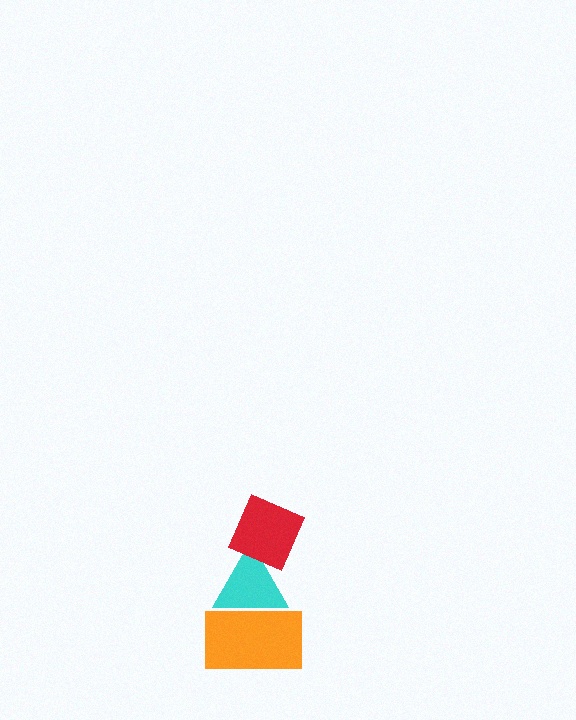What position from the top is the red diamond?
The red diamond is 1st from the top.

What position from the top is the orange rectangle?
The orange rectangle is 3rd from the top.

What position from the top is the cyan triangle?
The cyan triangle is 2nd from the top.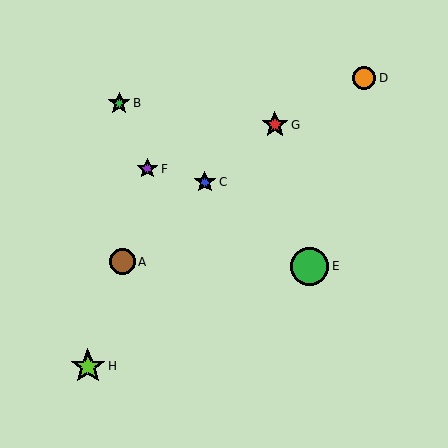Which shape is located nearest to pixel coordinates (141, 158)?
The purple star (labeled F) at (147, 169) is nearest to that location.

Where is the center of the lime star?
The center of the lime star is at (88, 366).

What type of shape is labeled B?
Shape B is a green star.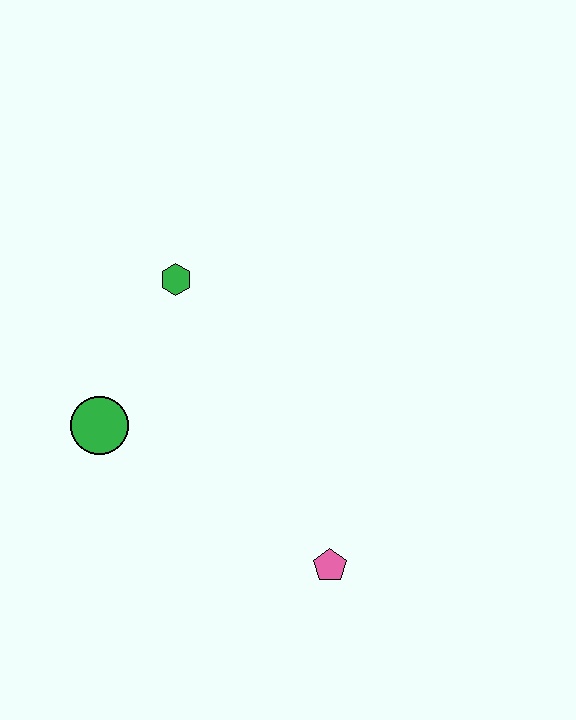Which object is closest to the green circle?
The green hexagon is closest to the green circle.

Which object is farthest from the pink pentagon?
The green hexagon is farthest from the pink pentagon.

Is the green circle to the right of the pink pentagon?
No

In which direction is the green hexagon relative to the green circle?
The green hexagon is above the green circle.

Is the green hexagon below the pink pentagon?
No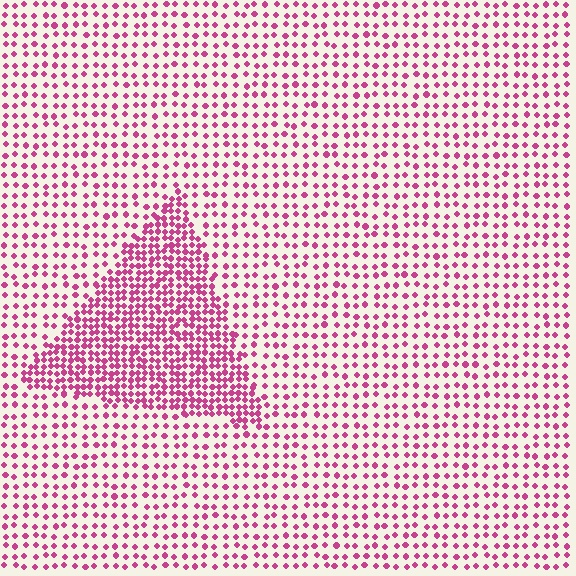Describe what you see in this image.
The image contains small magenta elements arranged at two different densities. A triangle-shaped region is visible where the elements are more densely packed than the surrounding area.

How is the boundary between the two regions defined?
The boundary is defined by a change in element density (approximately 2.2x ratio). All elements are the same color, size, and shape.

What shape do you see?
I see a triangle.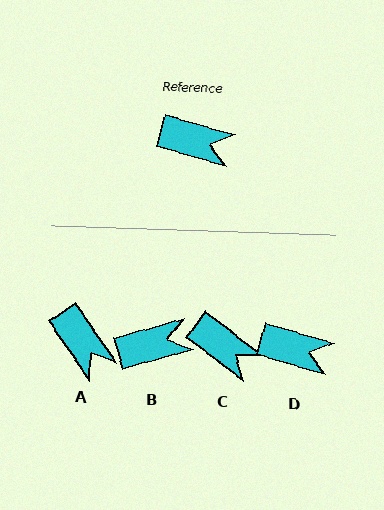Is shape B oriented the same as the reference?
No, it is off by about 32 degrees.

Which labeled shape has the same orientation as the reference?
D.